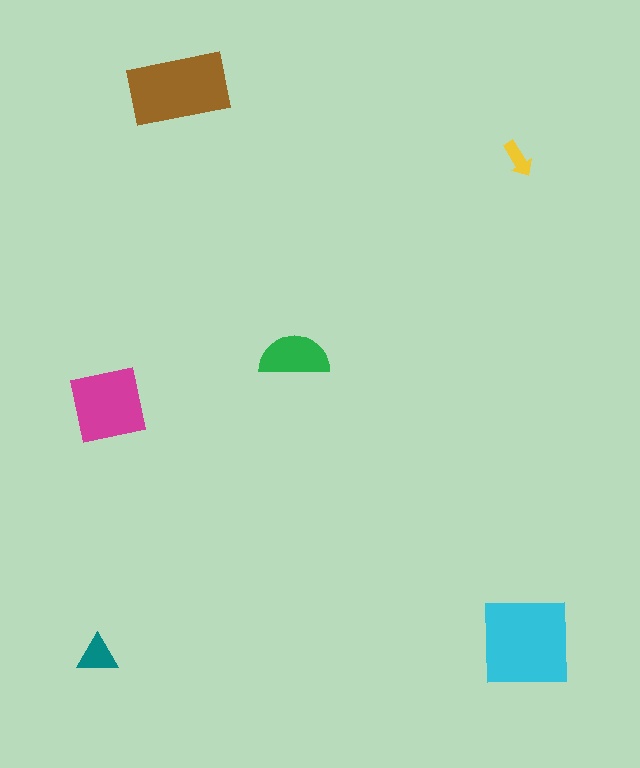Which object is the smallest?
The yellow arrow.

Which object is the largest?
The cyan square.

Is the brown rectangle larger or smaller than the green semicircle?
Larger.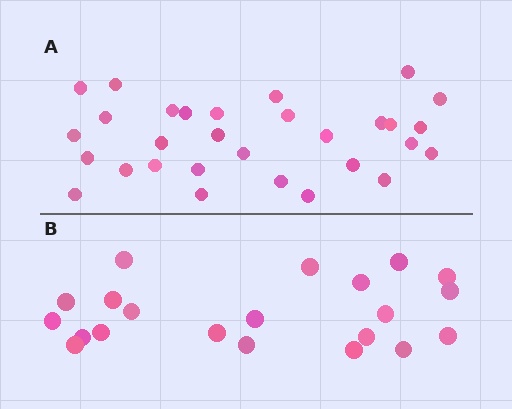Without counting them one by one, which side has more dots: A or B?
Region A (the top region) has more dots.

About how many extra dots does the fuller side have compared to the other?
Region A has roughly 8 or so more dots than region B.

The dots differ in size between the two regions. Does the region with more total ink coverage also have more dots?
No. Region B has more total ink coverage because its dots are larger, but region A actually contains more individual dots. Total area can be misleading — the number of items is what matters here.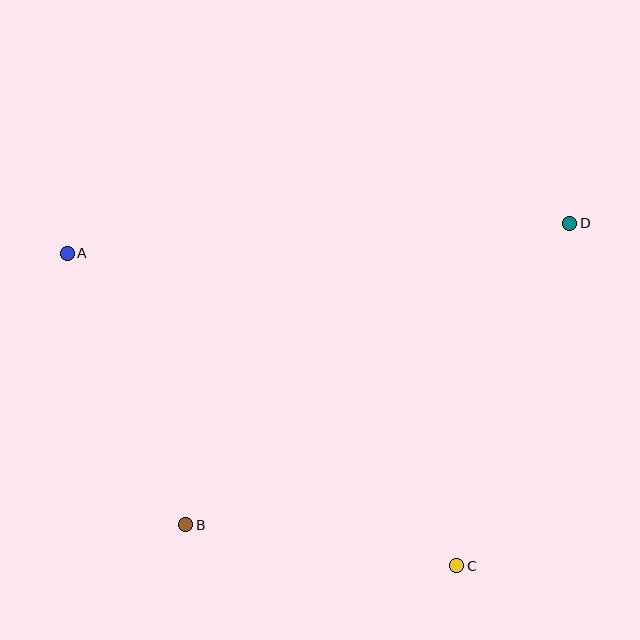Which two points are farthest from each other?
Points A and D are farthest from each other.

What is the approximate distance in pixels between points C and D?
The distance between C and D is approximately 360 pixels.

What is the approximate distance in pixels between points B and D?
The distance between B and D is approximately 488 pixels.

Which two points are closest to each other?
Points B and C are closest to each other.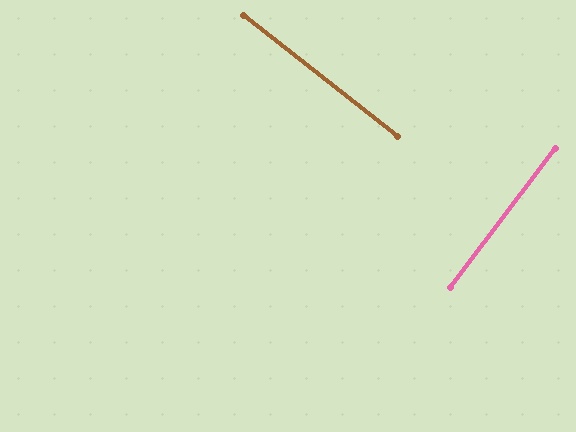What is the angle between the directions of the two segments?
Approximately 89 degrees.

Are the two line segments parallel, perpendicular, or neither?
Perpendicular — they meet at approximately 89°.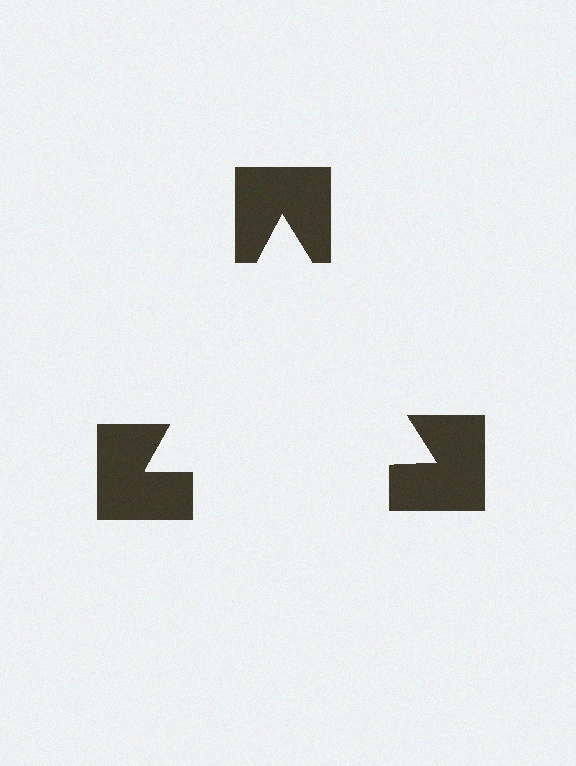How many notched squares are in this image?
There are 3 — one at each vertex of the illusory triangle.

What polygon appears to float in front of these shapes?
An illusory triangle — its edges are inferred from the aligned wedge cuts in the notched squares, not physically drawn.